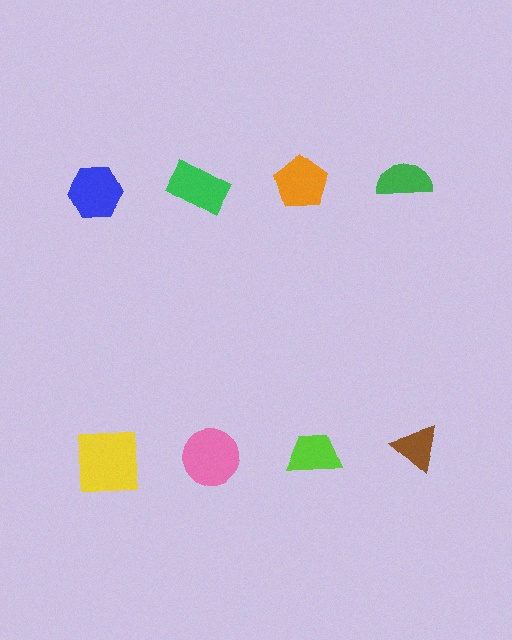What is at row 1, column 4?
A green semicircle.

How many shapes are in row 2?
4 shapes.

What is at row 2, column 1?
A yellow square.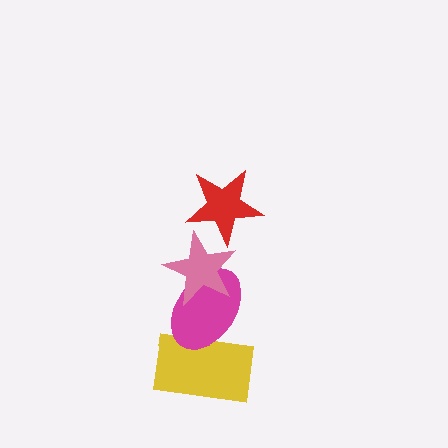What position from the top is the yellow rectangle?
The yellow rectangle is 4th from the top.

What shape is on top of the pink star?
The red star is on top of the pink star.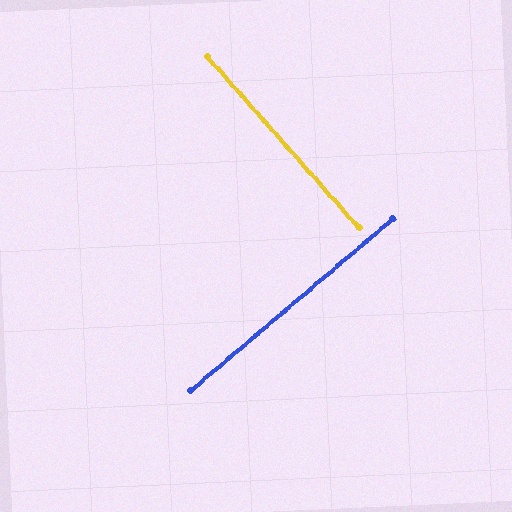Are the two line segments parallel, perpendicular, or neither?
Perpendicular — they meet at approximately 89°.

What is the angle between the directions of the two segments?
Approximately 89 degrees.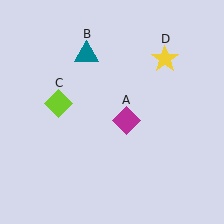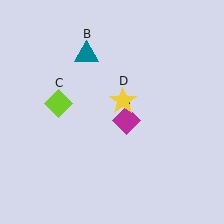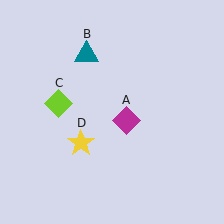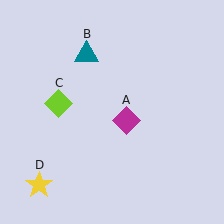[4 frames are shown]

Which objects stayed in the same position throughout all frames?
Magenta diamond (object A) and teal triangle (object B) and lime diamond (object C) remained stationary.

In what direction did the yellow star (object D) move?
The yellow star (object D) moved down and to the left.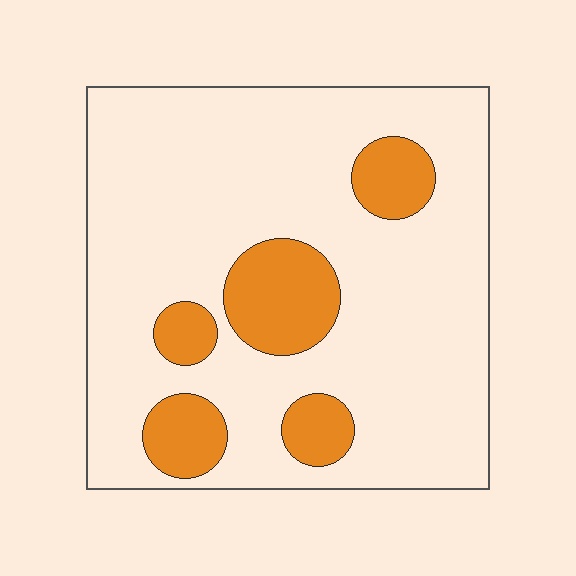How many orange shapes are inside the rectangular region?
5.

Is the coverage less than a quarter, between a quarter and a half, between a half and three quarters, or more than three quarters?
Less than a quarter.